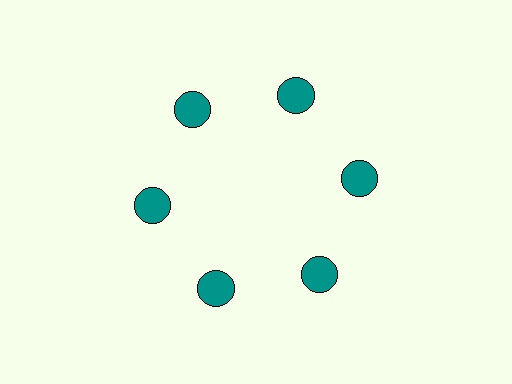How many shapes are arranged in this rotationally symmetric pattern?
There are 6 shapes, arranged in 6 groups of 1.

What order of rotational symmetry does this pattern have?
This pattern has 6-fold rotational symmetry.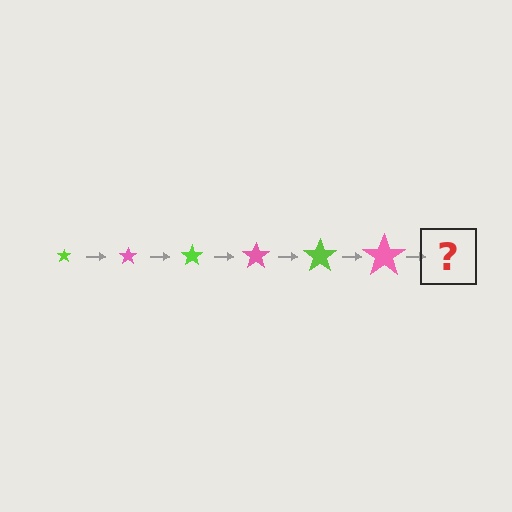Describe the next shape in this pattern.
It should be a lime star, larger than the previous one.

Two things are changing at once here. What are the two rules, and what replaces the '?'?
The two rules are that the star grows larger each step and the color cycles through lime and pink. The '?' should be a lime star, larger than the previous one.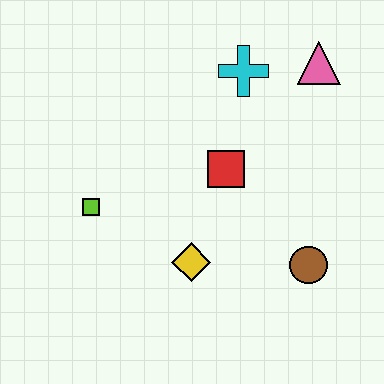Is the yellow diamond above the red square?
No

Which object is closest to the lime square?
The yellow diamond is closest to the lime square.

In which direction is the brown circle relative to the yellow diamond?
The brown circle is to the right of the yellow diamond.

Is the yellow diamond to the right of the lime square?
Yes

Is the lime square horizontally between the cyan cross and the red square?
No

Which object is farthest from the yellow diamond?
The pink triangle is farthest from the yellow diamond.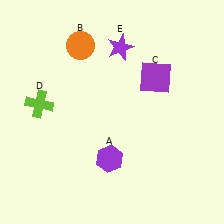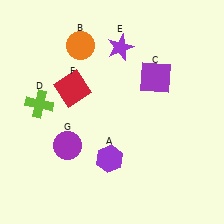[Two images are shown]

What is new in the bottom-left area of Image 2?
A purple circle (G) was added in the bottom-left area of Image 2.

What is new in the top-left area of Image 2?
A red square (F) was added in the top-left area of Image 2.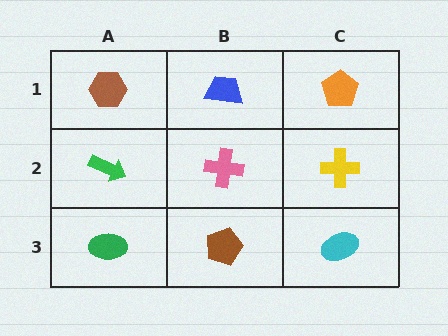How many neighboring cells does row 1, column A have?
2.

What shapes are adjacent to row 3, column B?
A pink cross (row 2, column B), a green ellipse (row 3, column A), a cyan ellipse (row 3, column C).